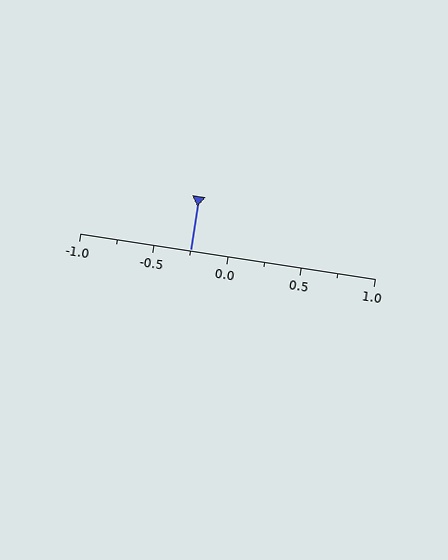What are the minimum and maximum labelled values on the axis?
The axis runs from -1.0 to 1.0.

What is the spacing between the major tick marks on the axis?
The major ticks are spaced 0.5 apart.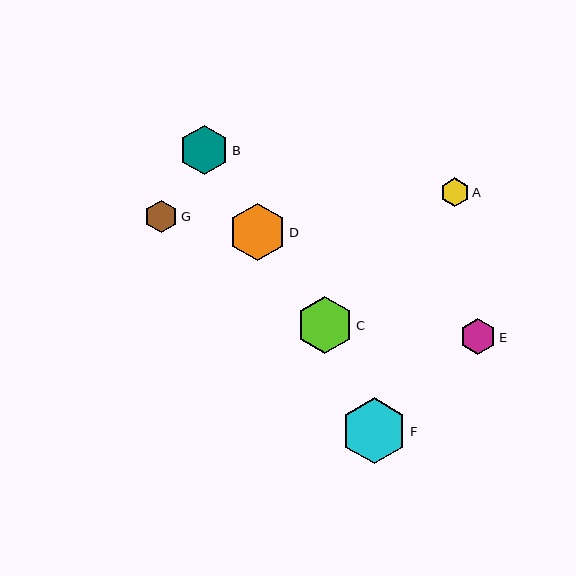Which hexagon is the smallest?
Hexagon A is the smallest with a size of approximately 29 pixels.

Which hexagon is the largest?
Hexagon F is the largest with a size of approximately 66 pixels.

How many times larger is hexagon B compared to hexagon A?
Hexagon B is approximately 1.7 times the size of hexagon A.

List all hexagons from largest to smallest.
From largest to smallest: F, D, C, B, E, G, A.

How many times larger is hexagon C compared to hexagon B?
Hexagon C is approximately 1.2 times the size of hexagon B.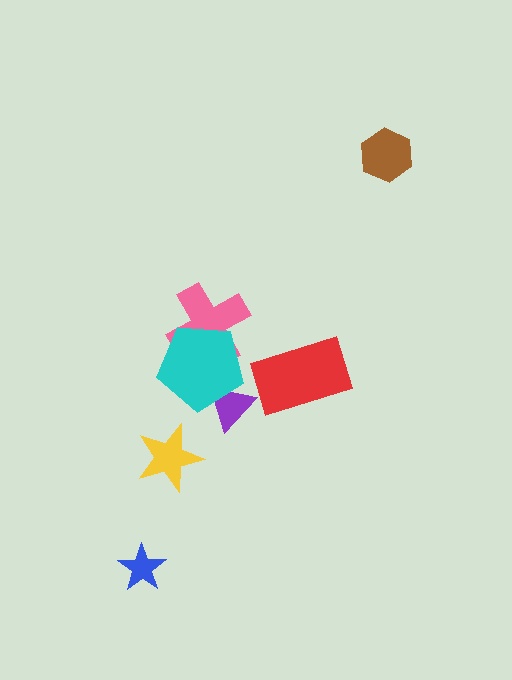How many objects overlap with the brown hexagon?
0 objects overlap with the brown hexagon.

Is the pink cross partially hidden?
Yes, it is partially covered by another shape.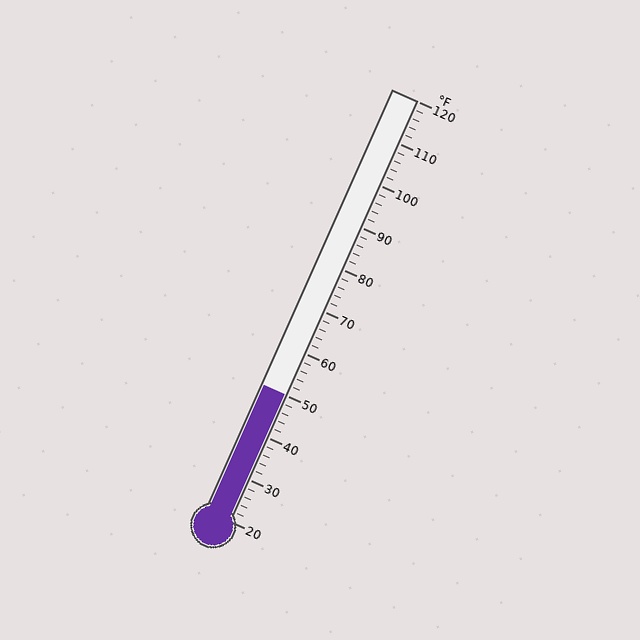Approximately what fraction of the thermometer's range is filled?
The thermometer is filled to approximately 30% of its range.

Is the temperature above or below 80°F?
The temperature is below 80°F.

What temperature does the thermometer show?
The thermometer shows approximately 50°F.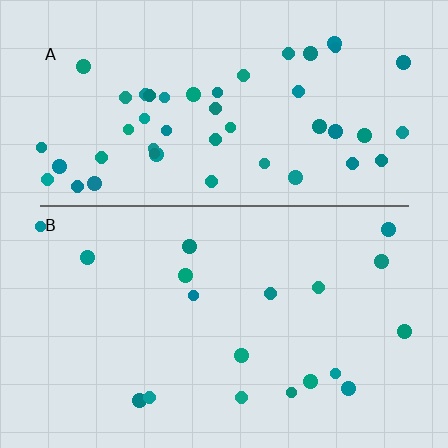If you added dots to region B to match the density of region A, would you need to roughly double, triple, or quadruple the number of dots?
Approximately triple.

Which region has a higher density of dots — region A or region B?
A (the top).